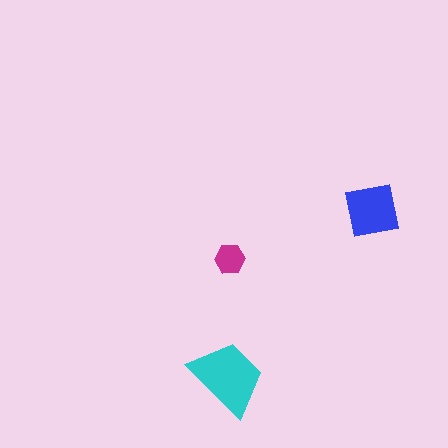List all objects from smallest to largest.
The magenta hexagon, the blue square, the cyan trapezoid.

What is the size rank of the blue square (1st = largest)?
2nd.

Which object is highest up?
The blue square is topmost.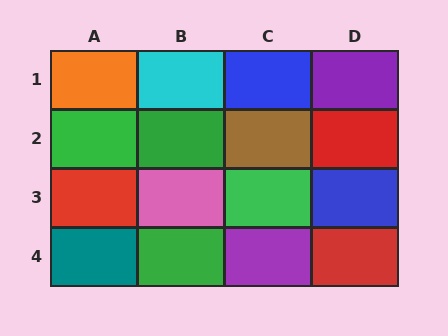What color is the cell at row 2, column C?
Brown.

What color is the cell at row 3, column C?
Green.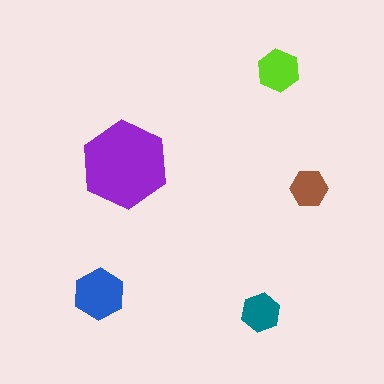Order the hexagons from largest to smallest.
the purple one, the blue one, the lime one, the teal one, the brown one.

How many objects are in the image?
There are 5 objects in the image.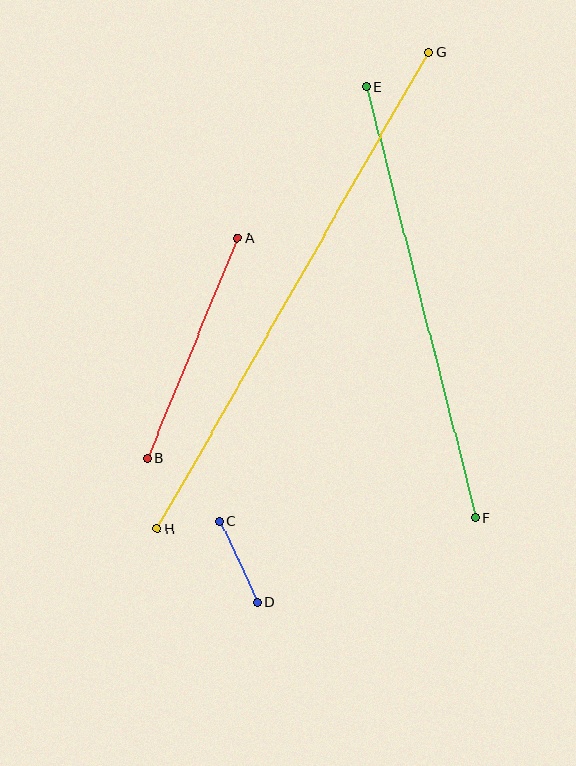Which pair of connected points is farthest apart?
Points G and H are farthest apart.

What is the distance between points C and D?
The distance is approximately 90 pixels.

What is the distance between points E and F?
The distance is approximately 445 pixels.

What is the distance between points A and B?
The distance is approximately 238 pixels.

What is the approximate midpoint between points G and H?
The midpoint is at approximately (293, 291) pixels.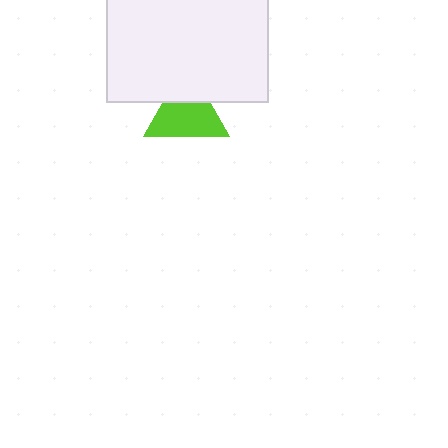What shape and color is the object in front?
The object in front is a white rectangle.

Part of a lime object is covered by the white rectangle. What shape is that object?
It is a triangle.